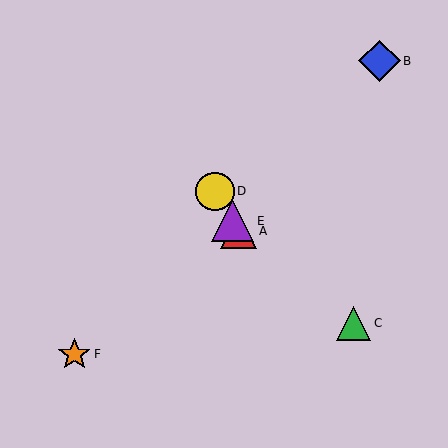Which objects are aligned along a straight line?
Objects A, D, E are aligned along a straight line.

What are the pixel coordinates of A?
Object A is at (239, 231).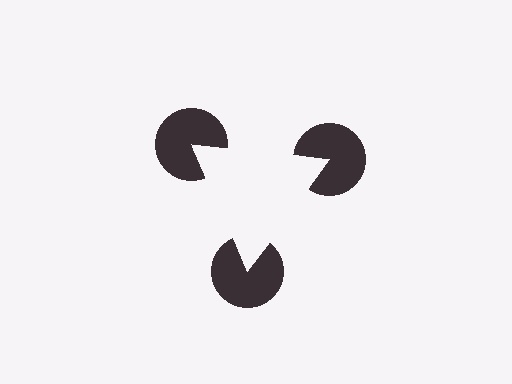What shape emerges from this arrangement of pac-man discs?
An illusory triangle — its edges are inferred from the aligned wedge cuts in the pac-man discs, not physically drawn.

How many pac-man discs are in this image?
There are 3 — one at each vertex of the illusory triangle.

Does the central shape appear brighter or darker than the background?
It typically appears slightly brighter than the background, even though no actual brightness change is drawn.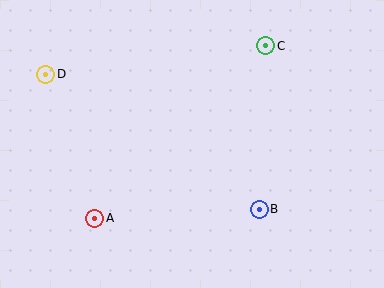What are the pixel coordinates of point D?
Point D is at (46, 74).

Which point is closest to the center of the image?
Point B at (259, 209) is closest to the center.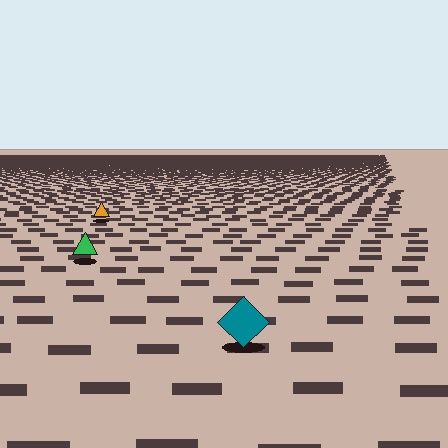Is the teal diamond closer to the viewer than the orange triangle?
Yes. The teal diamond is closer — you can tell from the texture gradient: the ground texture is coarser near it.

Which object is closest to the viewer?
The teal diamond is closest. The texture marks near it are larger and more spread out.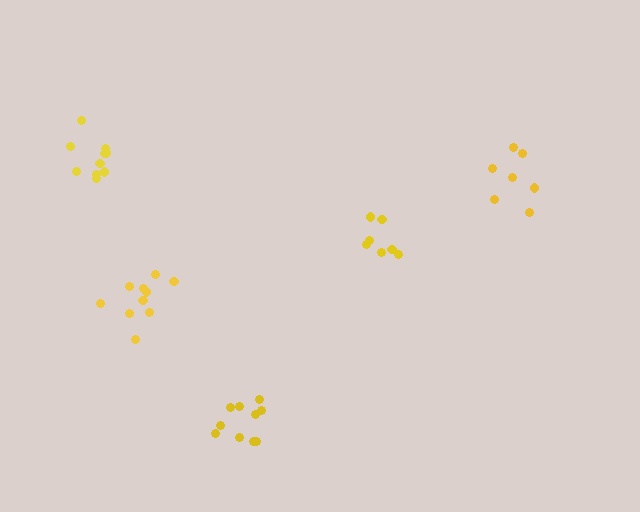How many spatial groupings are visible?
There are 5 spatial groupings.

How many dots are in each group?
Group 1: 10 dots, Group 2: 7 dots, Group 3: 7 dots, Group 4: 10 dots, Group 5: 10 dots (44 total).